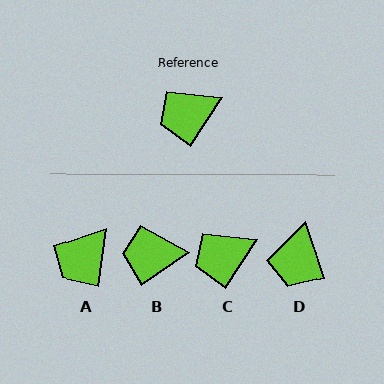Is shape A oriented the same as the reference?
No, it is off by about 26 degrees.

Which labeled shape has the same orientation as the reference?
C.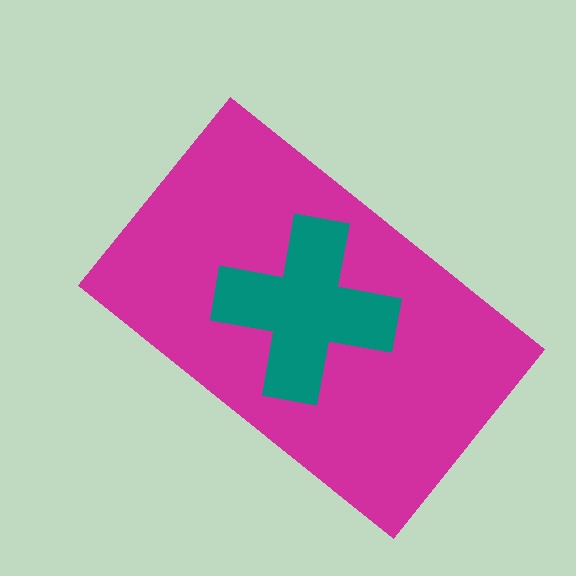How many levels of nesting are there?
2.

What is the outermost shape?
The magenta rectangle.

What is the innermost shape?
The teal cross.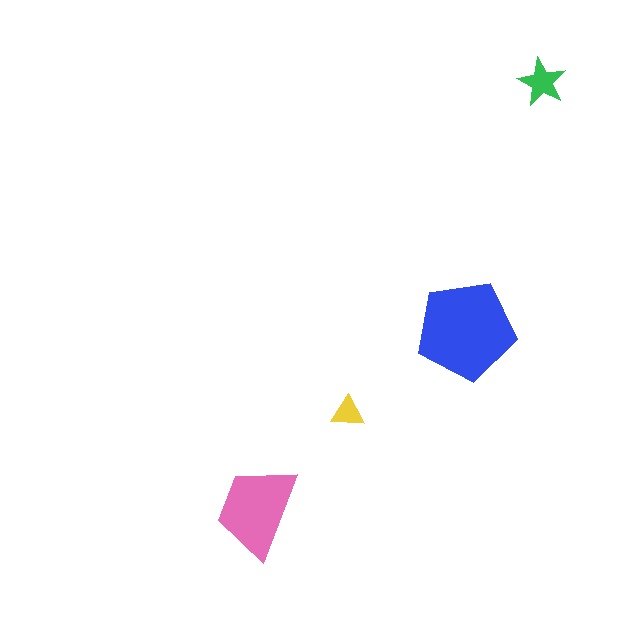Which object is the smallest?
The yellow triangle.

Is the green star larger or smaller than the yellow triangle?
Larger.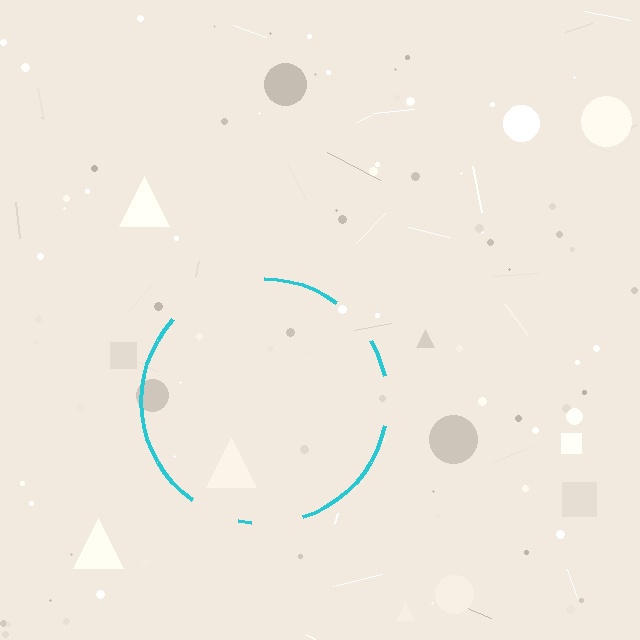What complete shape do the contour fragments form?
The contour fragments form a circle.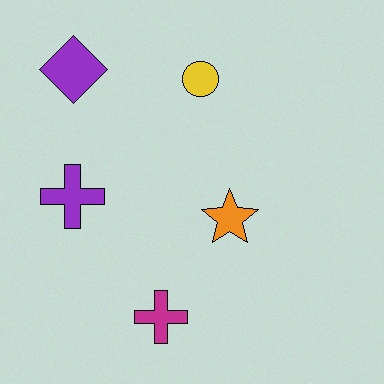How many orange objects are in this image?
There is 1 orange object.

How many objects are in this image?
There are 5 objects.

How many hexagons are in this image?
There are no hexagons.